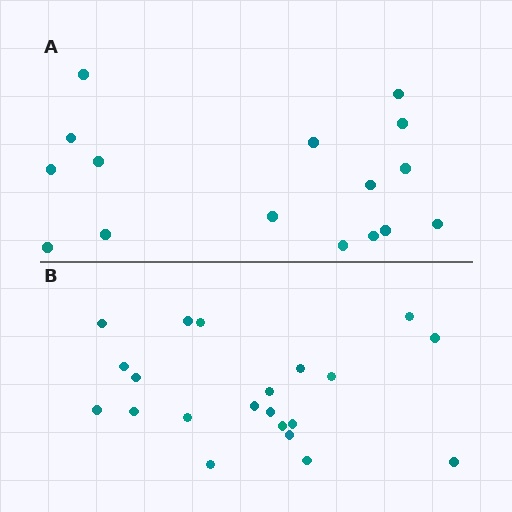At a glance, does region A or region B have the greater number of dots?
Region B (the bottom region) has more dots.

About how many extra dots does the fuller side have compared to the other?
Region B has about 5 more dots than region A.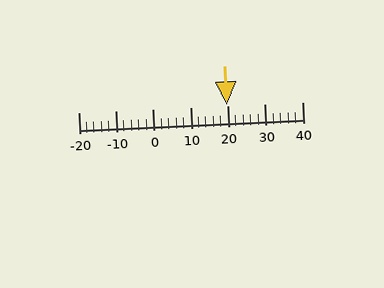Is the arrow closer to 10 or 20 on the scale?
The arrow is closer to 20.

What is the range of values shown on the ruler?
The ruler shows values from -20 to 40.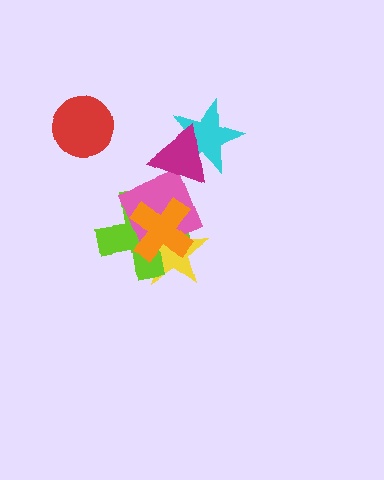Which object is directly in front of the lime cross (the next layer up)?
The pink square is directly in front of the lime cross.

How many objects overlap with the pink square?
4 objects overlap with the pink square.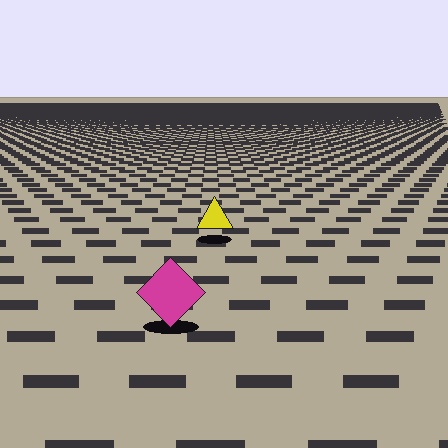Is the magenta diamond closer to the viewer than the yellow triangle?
Yes. The magenta diamond is closer — you can tell from the texture gradient: the ground texture is coarser near it.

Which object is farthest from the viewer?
The yellow triangle is farthest from the viewer. It appears smaller and the ground texture around it is denser.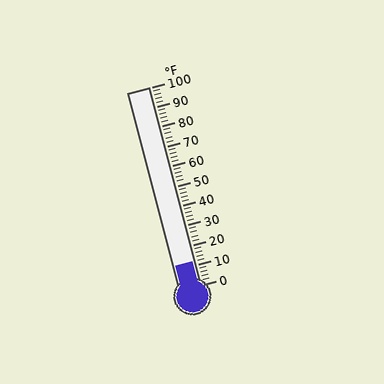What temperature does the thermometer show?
The thermometer shows approximately 12°F.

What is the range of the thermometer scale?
The thermometer scale ranges from 0°F to 100°F.